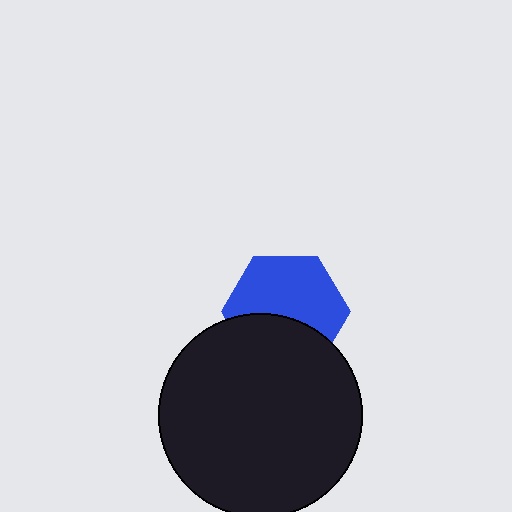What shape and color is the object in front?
The object in front is a black circle.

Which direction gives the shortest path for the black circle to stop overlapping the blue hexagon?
Moving down gives the shortest separation.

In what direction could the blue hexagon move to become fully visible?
The blue hexagon could move up. That would shift it out from behind the black circle entirely.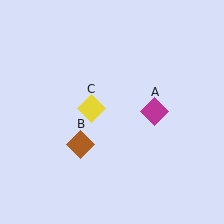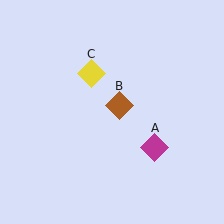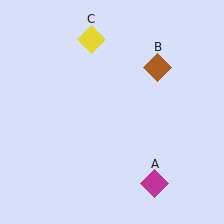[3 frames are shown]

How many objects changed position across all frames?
3 objects changed position: magenta diamond (object A), brown diamond (object B), yellow diamond (object C).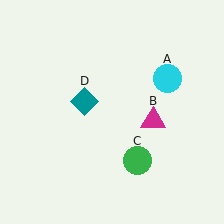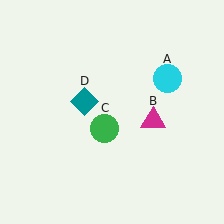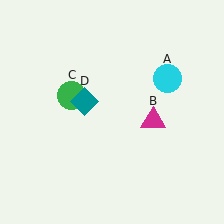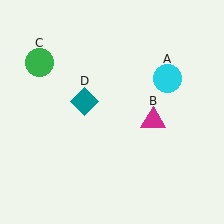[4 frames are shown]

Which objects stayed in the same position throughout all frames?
Cyan circle (object A) and magenta triangle (object B) and teal diamond (object D) remained stationary.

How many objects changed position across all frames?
1 object changed position: green circle (object C).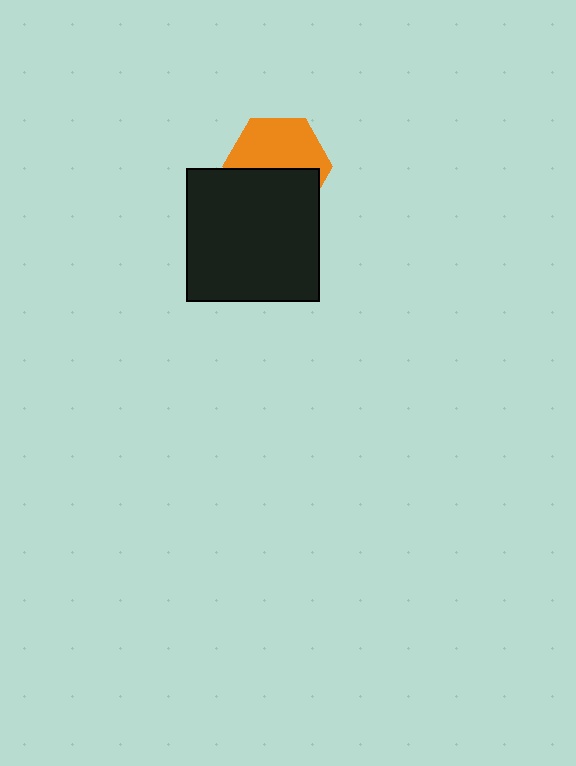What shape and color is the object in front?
The object in front is a black square.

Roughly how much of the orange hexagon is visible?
About half of it is visible (roughly 54%).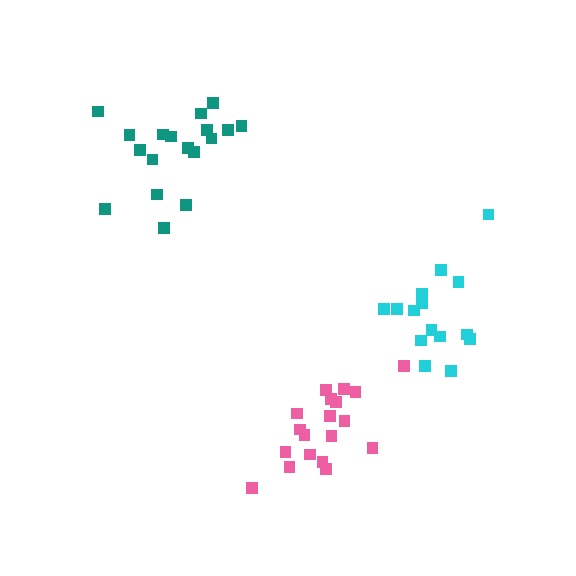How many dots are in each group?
Group 1: 18 dots, Group 2: 19 dots, Group 3: 15 dots (52 total).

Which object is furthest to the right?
The cyan cluster is rightmost.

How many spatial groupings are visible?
There are 3 spatial groupings.